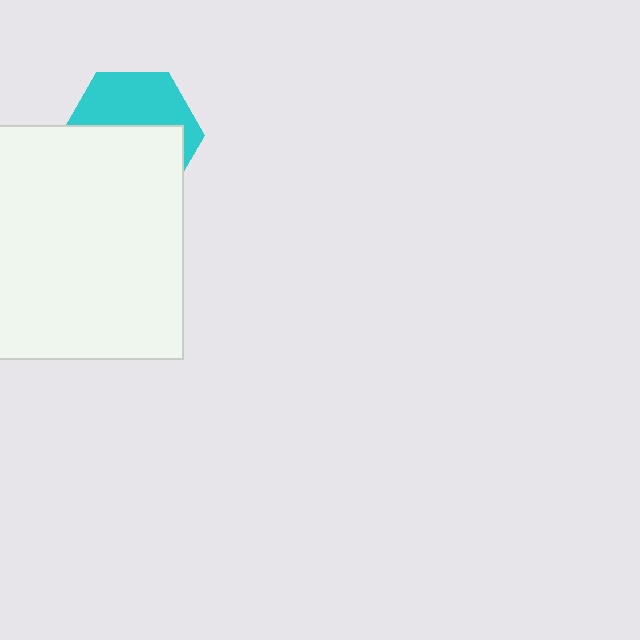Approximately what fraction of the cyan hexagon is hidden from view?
Roughly 55% of the cyan hexagon is hidden behind the white square.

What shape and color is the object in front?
The object in front is a white square.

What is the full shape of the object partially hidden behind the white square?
The partially hidden object is a cyan hexagon.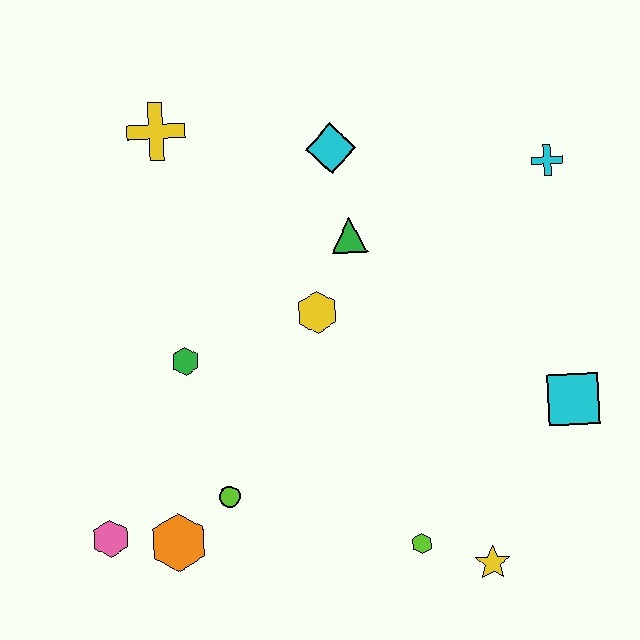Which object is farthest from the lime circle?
The cyan cross is farthest from the lime circle.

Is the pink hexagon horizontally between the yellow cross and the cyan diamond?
No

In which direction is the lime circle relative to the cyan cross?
The lime circle is to the left of the cyan cross.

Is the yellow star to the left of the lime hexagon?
No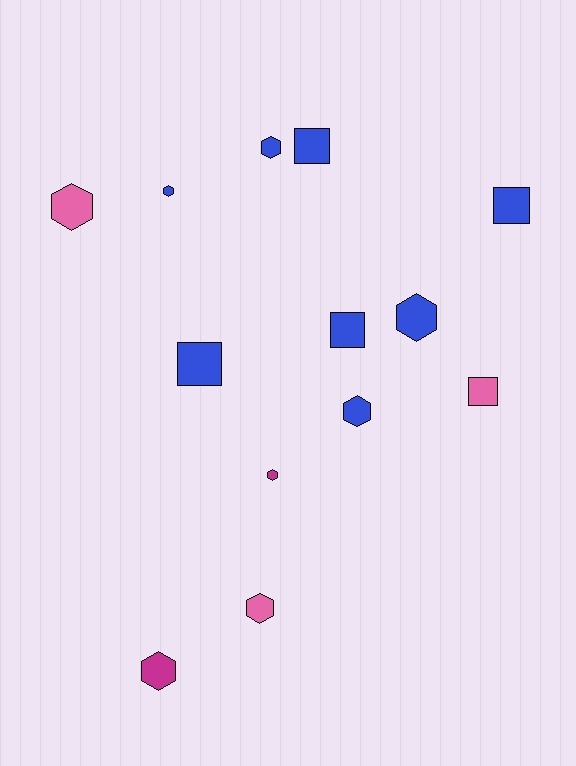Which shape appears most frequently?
Hexagon, with 8 objects.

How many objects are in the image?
There are 13 objects.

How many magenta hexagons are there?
There are 2 magenta hexagons.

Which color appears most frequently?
Blue, with 8 objects.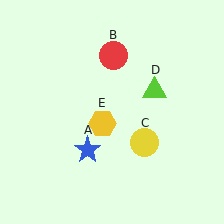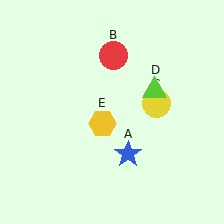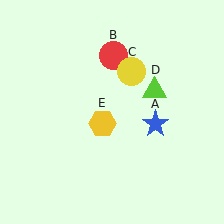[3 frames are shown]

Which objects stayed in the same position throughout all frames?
Red circle (object B) and lime triangle (object D) and yellow hexagon (object E) remained stationary.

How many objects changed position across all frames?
2 objects changed position: blue star (object A), yellow circle (object C).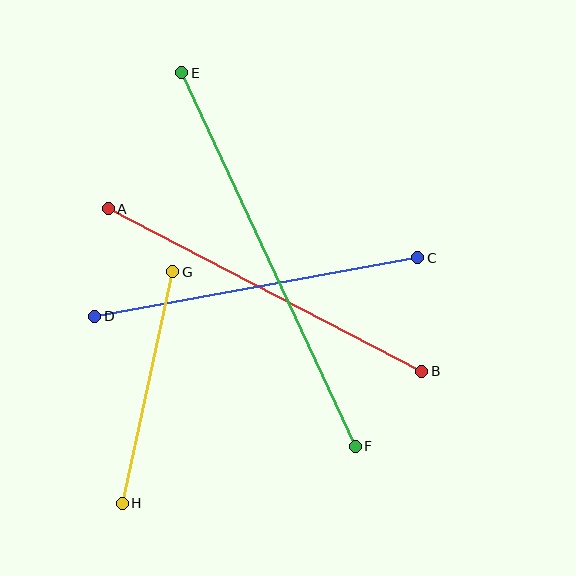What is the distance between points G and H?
The distance is approximately 237 pixels.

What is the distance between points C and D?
The distance is approximately 329 pixels.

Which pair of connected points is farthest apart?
Points E and F are farthest apart.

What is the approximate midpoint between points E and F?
The midpoint is at approximately (268, 259) pixels.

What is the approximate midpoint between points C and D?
The midpoint is at approximately (256, 287) pixels.